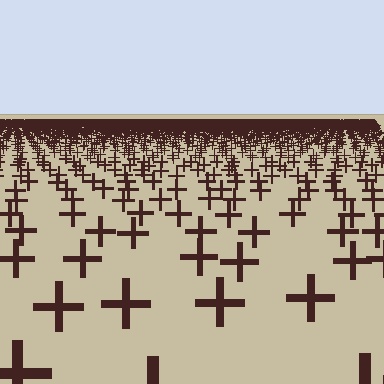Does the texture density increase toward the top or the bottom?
Density increases toward the top.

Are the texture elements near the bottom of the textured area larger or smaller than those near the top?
Larger. Near the bottom, elements are closer to the viewer and appear at a bigger on-screen size.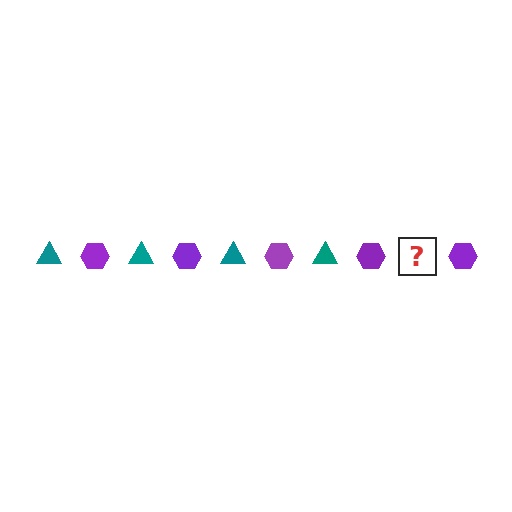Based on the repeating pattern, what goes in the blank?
The blank should be a teal triangle.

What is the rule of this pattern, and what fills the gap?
The rule is that the pattern alternates between teal triangle and purple hexagon. The gap should be filled with a teal triangle.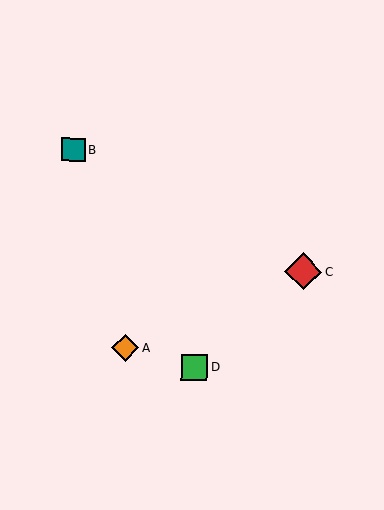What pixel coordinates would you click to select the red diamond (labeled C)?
Click at (303, 272) to select the red diamond C.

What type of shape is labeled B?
Shape B is a teal square.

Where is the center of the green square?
The center of the green square is at (194, 367).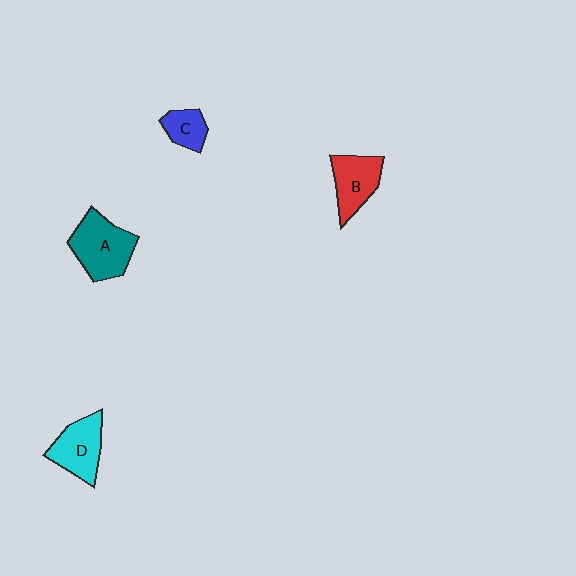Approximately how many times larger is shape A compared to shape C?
Approximately 2.1 times.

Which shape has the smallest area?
Shape C (blue).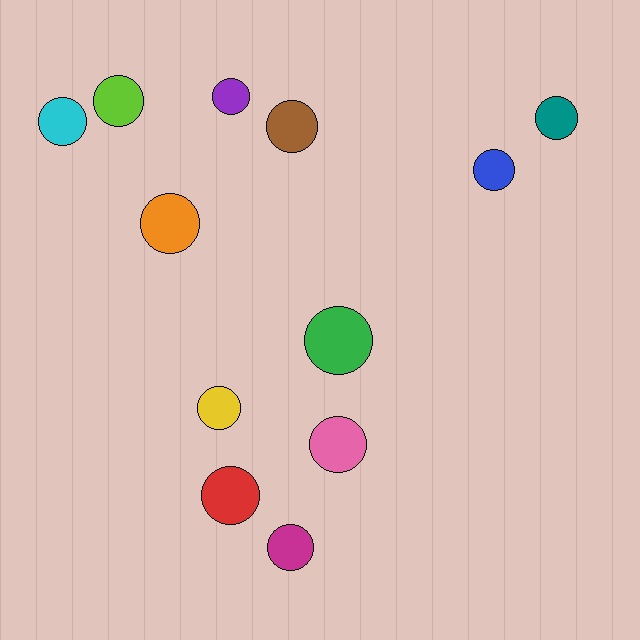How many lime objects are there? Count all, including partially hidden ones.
There is 1 lime object.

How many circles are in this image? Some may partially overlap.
There are 12 circles.